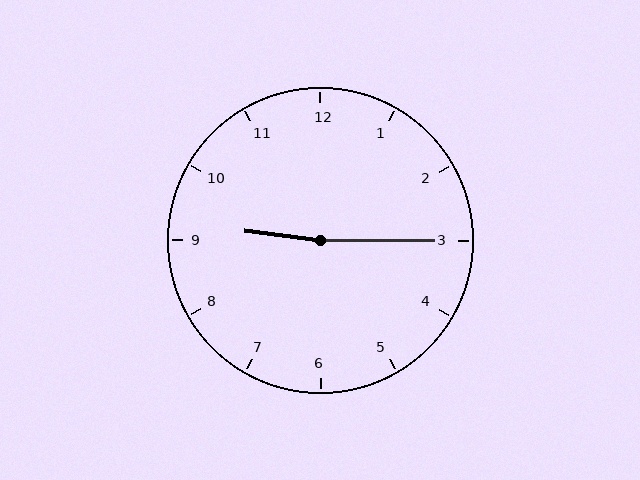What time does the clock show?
9:15.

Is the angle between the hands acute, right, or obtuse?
It is obtuse.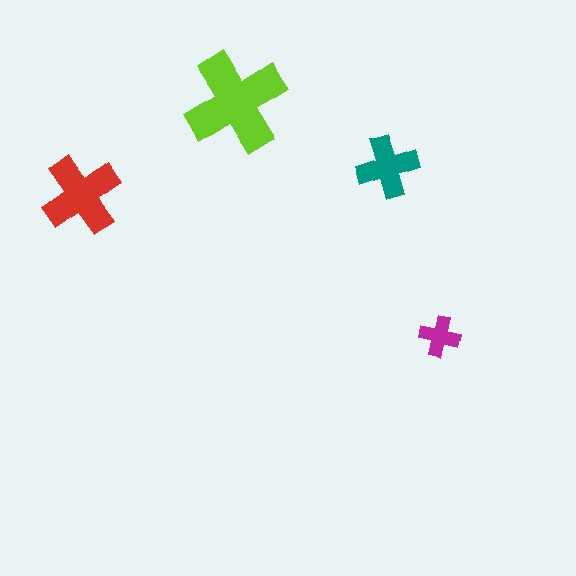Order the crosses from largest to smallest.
the lime one, the red one, the teal one, the magenta one.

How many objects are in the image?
There are 4 objects in the image.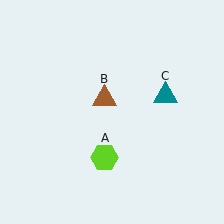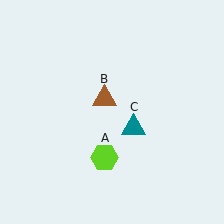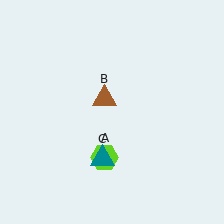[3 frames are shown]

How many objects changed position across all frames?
1 object changed position: teal triangle (object C).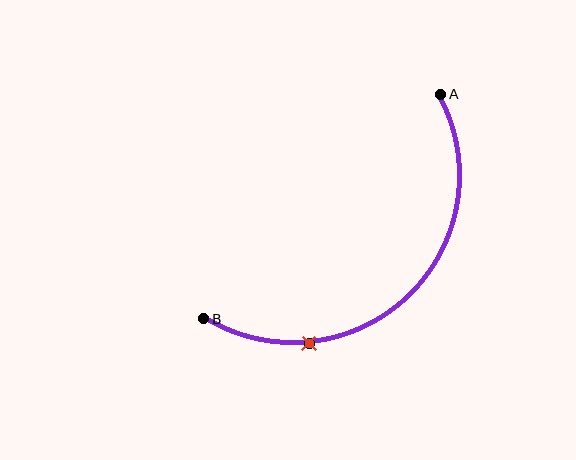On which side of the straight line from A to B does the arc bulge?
The arc bulges below and to the right of the straight line connecting A and B.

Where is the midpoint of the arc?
The arc midpoint is the point on the curve farthest from the straight line joining A and B. It sits below and to the right of that line.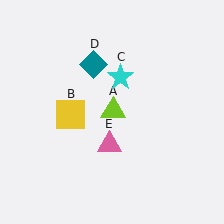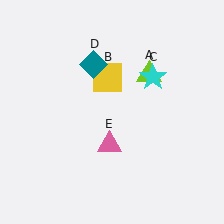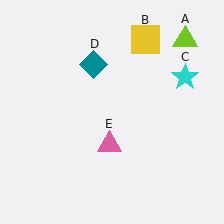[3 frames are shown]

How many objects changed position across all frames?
3 objects changed position: lime triangle (object A), yellow square (object B), cyan star (object C).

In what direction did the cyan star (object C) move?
The cyan star (object C) moved right.